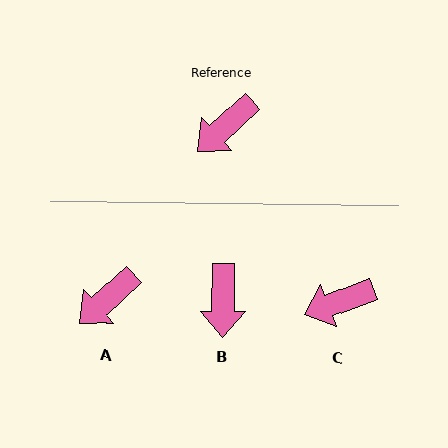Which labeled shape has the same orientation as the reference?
A.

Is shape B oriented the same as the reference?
No, it is off by about 47 degrees.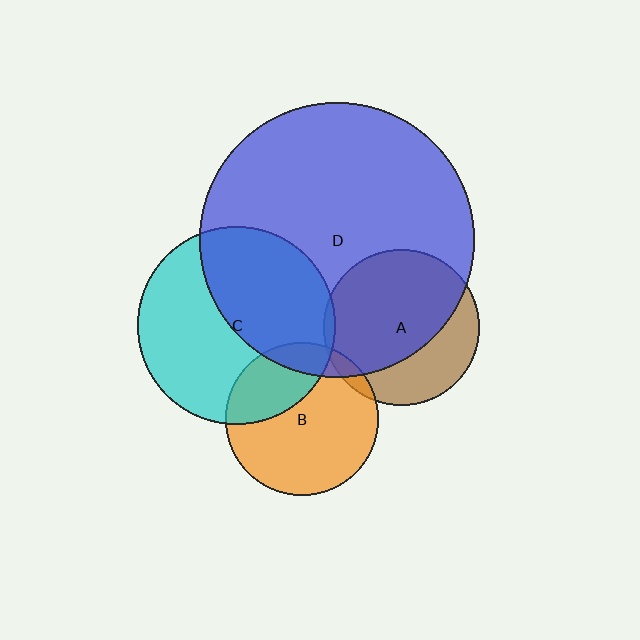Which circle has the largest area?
Circle D (blue).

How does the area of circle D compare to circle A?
Approximately 3.1 times.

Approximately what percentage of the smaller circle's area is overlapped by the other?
Approximately 65%.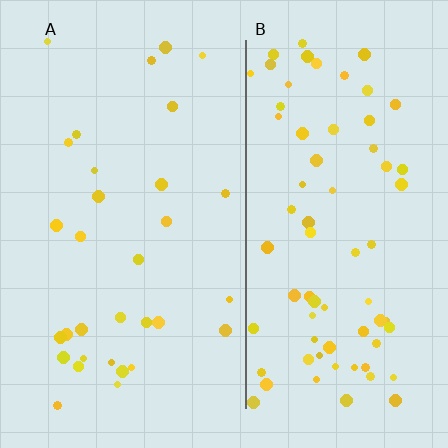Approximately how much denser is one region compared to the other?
Approximately 2.3× — region B over region A.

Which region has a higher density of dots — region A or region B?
B (the right).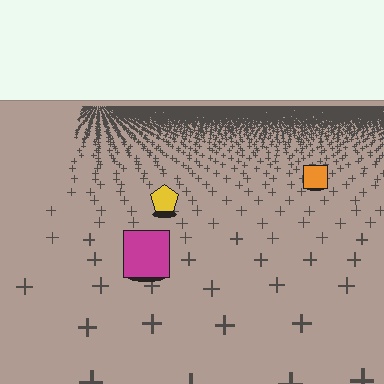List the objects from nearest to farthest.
From nearest to farthest: the magenta square, the yellow pentagon, the orange square.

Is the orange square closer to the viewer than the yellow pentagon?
No. The yellow pentagon is closer — you can tell from the texture gradient: the ground texture is coarser near it.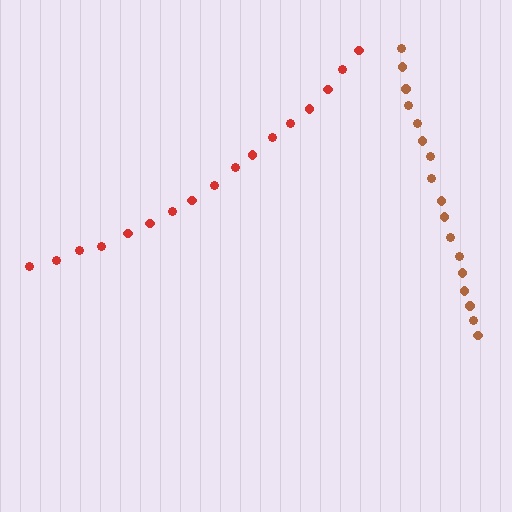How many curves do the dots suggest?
There are 2 distinct paths.